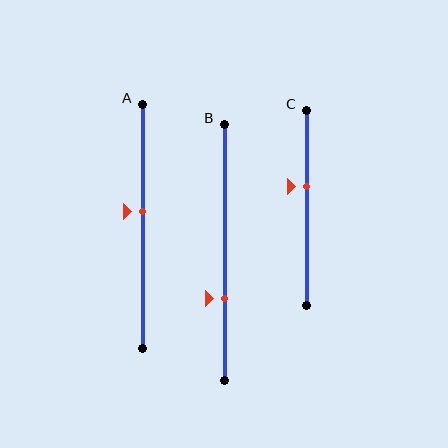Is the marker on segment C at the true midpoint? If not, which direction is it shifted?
No, the marker on segment C is shifted upward by about 11% of the segment length.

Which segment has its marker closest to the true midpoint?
Segment A has its marker closest to the true midpoint.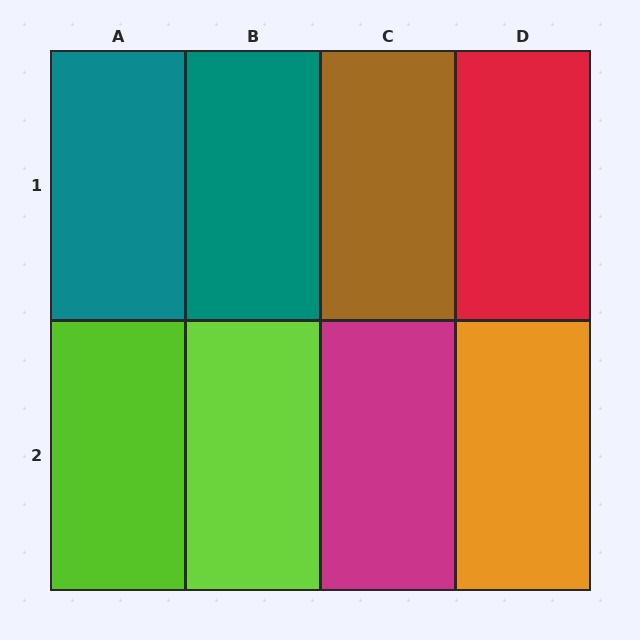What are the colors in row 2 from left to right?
Lime, lime, magenta, orange.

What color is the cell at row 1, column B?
Teal.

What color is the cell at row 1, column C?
Brown.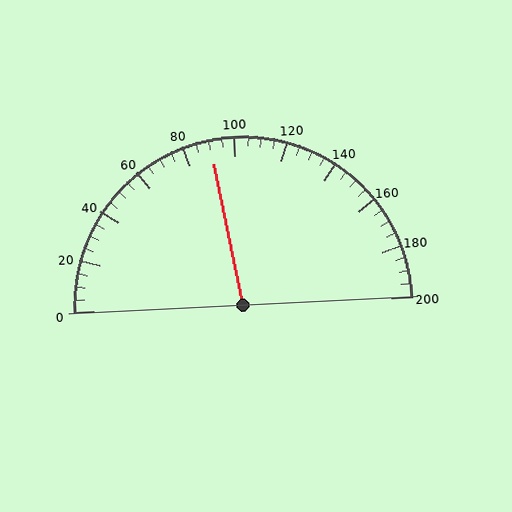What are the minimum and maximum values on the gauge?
The gauge ranges from 0 to 200.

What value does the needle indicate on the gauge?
The needle indicates approximately 90.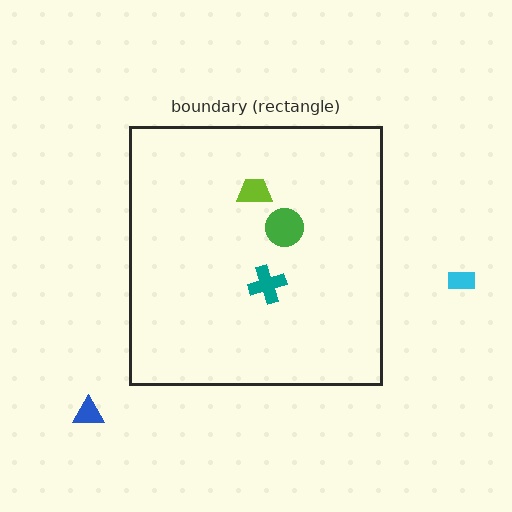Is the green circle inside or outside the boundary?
Inside.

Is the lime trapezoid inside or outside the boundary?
Inside.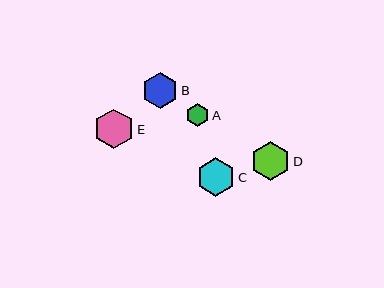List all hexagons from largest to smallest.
From largest to smallest: D, E, C, B, A.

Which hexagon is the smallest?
Hexagon A is the smallest with a size of approximately 22 pixels.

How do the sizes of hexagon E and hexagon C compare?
Hexagon E and hexagon C are approximately the same size.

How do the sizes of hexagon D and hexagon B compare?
Hexagon D and hexagon B are approximately the same size.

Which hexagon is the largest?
Hexagon D is the largest with a size of approximately 40 pixels.